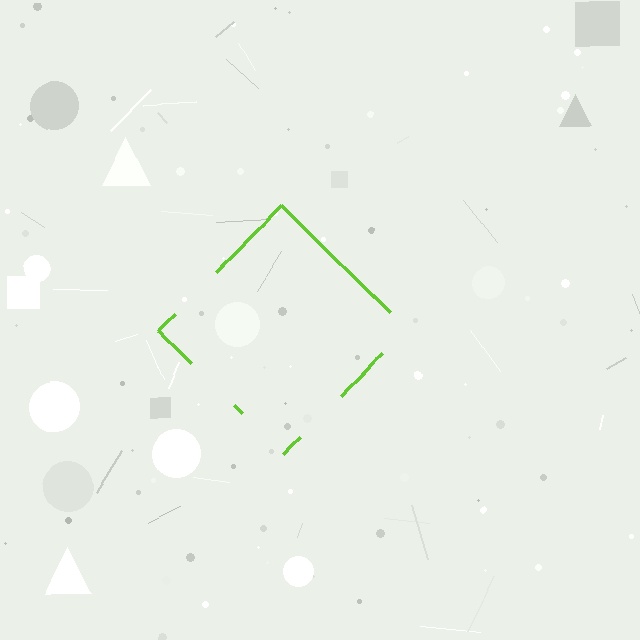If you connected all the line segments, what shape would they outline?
They would outline a diamond.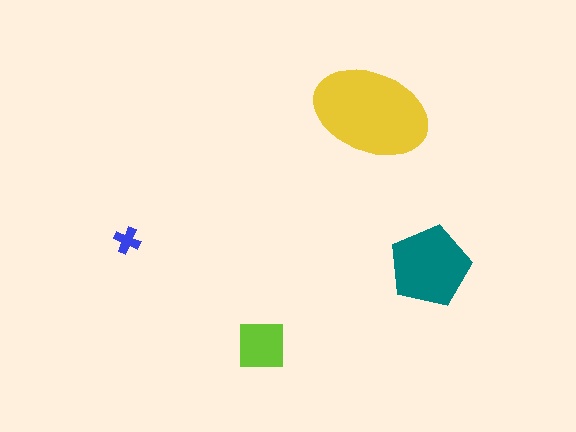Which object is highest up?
The yellow ellipse is topmost.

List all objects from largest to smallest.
The yellow ellipse, the teal pentagon, the lime square, the blue cross.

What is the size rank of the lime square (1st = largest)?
3rd.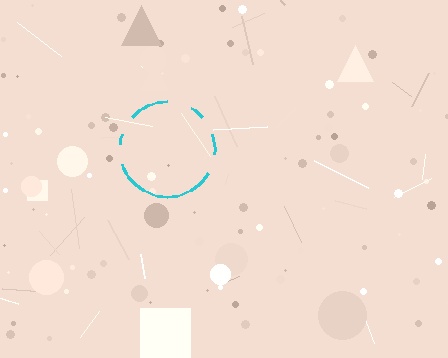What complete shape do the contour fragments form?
The contour fragments form a circle.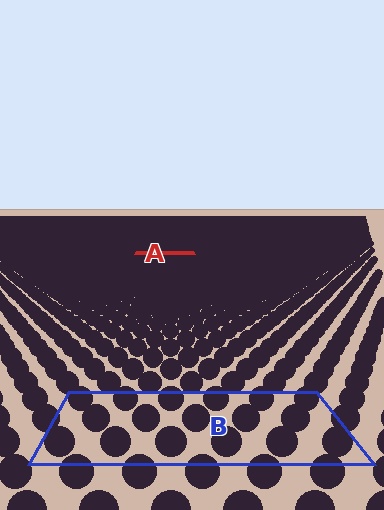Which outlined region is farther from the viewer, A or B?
Region A is farther from the viewer — the texture elements inside it appear smaller and more densely packed.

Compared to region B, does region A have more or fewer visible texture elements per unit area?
Region A has more texture elements per unit area — they are packed more densely because it is farther away.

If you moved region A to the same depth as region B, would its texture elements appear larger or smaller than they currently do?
They would appear larger. At a closer depth, the same texture elements are projected at a bigger on-screen size.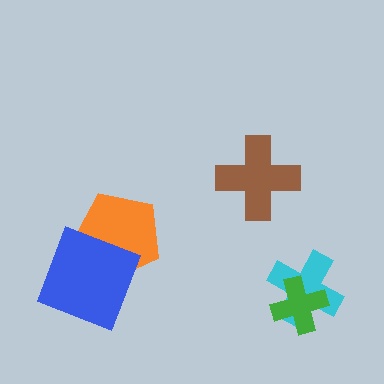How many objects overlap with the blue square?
1 object overlaps with the blue square.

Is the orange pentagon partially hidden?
Yes, it is partially covered by another shape.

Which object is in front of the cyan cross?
The green cross is in front of the cyan cross.